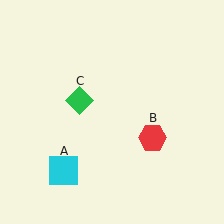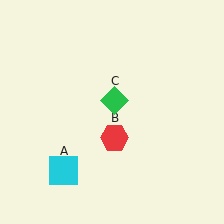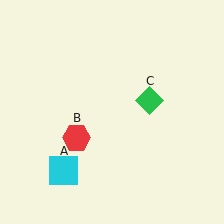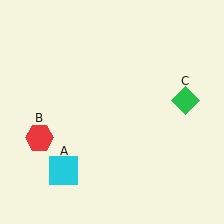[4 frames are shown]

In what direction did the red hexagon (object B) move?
The red hexagon (object B) moved left.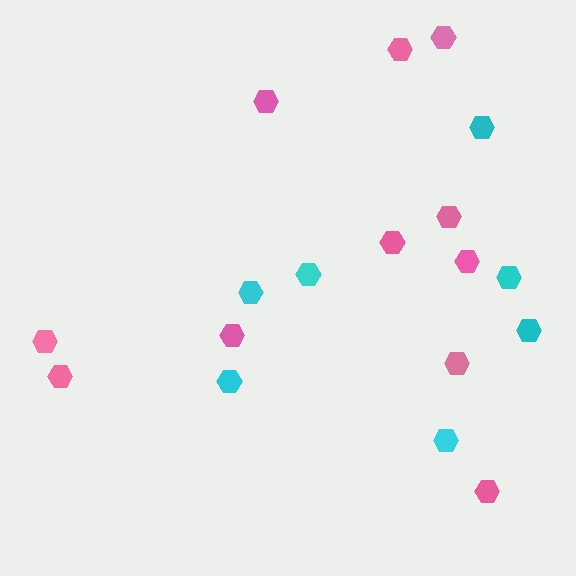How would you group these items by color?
There are 2 groups: one group of pink hexagons (11) and one group of cyan hexagons (7).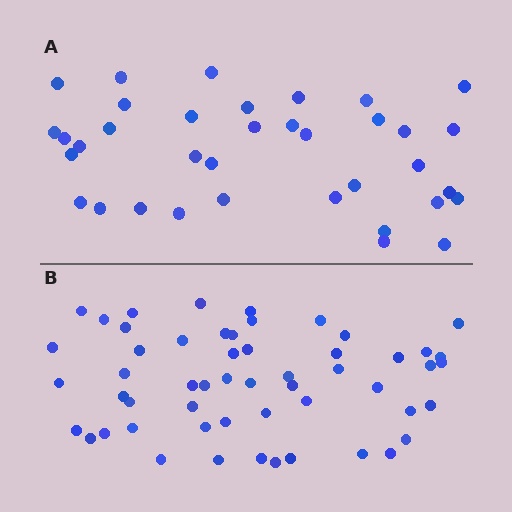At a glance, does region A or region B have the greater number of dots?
Region B (the bottom region) has more dots.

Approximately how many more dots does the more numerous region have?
Region B has approximately 20 more dots than region A.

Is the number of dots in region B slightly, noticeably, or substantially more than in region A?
Region B has substantially more. The ratio is roughly 1.5 to 1.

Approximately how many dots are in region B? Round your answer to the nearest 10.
About 50 dots. (The exact count is 54, which rounds to 50.)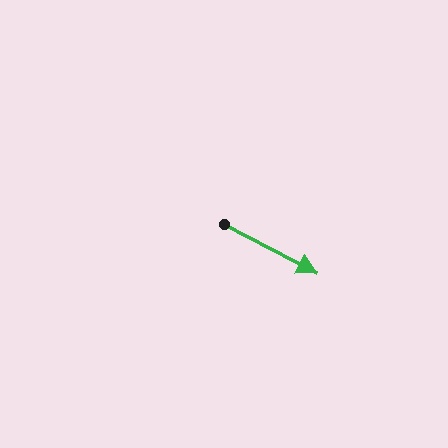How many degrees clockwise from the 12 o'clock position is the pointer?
Approximately 118 degrees.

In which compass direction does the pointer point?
Southeast.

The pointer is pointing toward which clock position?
Roughly 4 o'clock.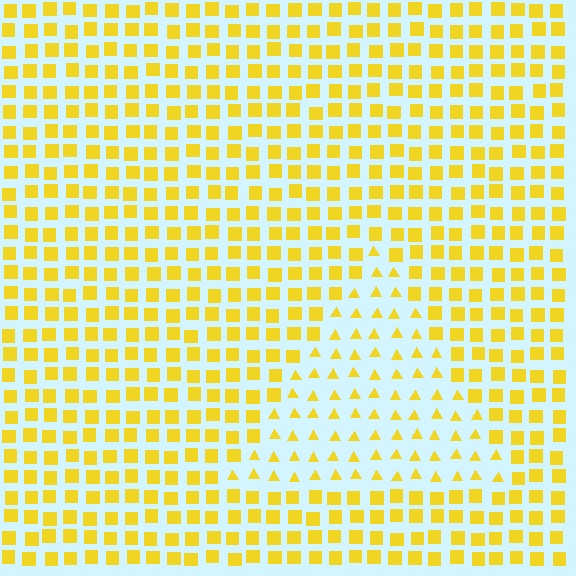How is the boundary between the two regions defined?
The boundary is defined by a change in element shape: triangles inside vs. squares outside. All elements share the same color and spacing.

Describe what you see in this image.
The image is filled with small yellow elements arranged in a uniform grid. A triangle-shaped region contains triangles, while the surrounding area contains squares. The boundary is defined purely by the change in element shape.